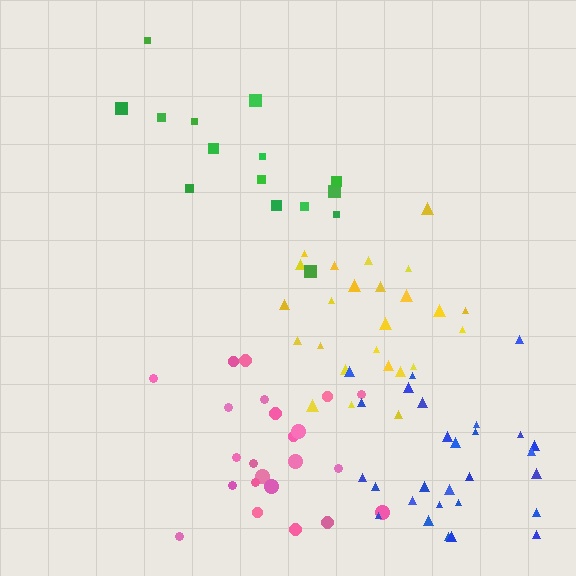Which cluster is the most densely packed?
Yellow.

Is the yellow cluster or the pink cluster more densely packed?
Yellow.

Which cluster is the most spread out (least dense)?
Green.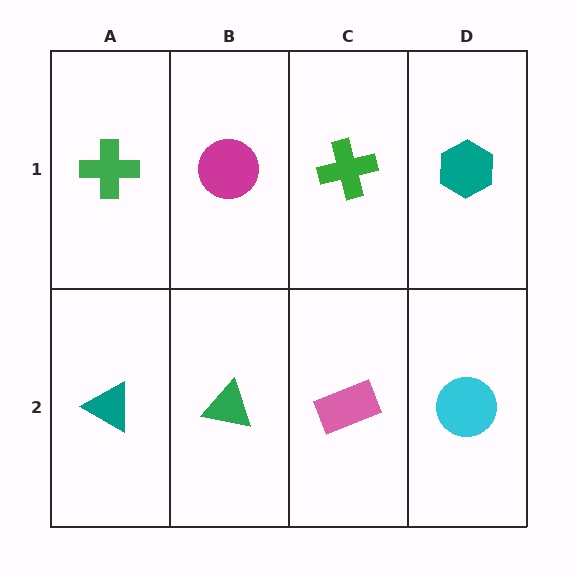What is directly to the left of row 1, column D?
A green cross.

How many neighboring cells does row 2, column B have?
3.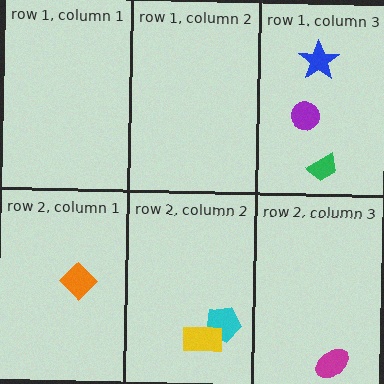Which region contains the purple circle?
The row 1, column 3 region.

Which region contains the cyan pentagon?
The row 2, column 2 region.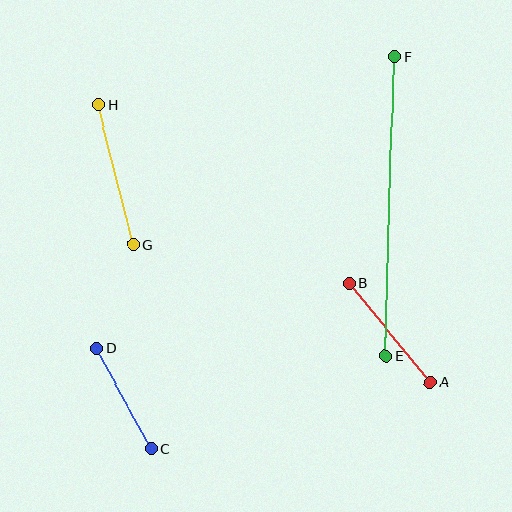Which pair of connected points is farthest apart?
Points E and F are farthest apart.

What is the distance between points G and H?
The distance is approximately 144 pixels.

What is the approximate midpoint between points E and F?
The midpoint is at approximately (390, 206) pixels.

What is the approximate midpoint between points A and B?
The midpoint is at approximately (390, 333) pixels.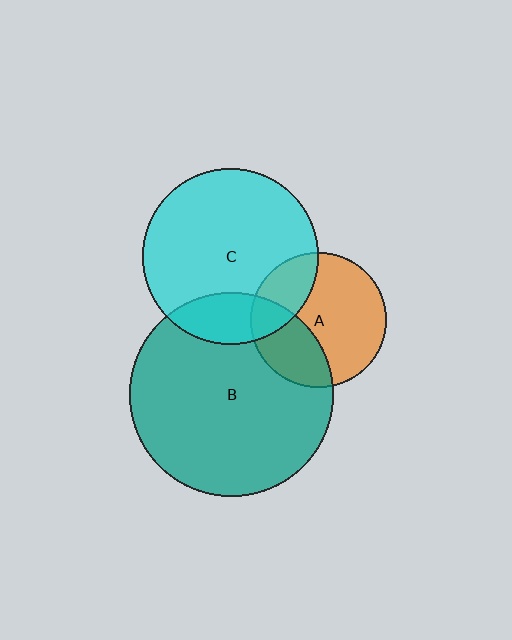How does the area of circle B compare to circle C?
Approximately 1.3 times.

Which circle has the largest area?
Circle B (teal).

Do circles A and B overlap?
Yes.